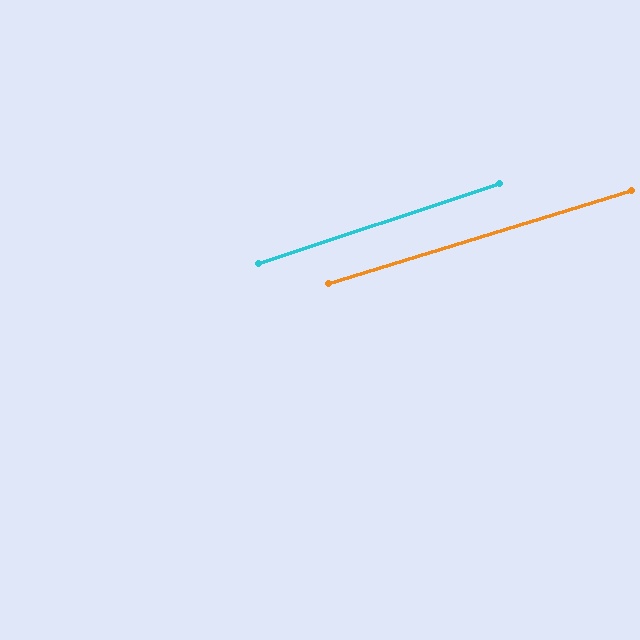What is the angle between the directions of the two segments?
Approximately 1 degree.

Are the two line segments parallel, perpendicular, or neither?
Parallel — their directions differ by only 1.1°.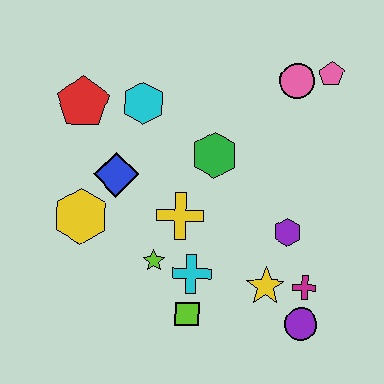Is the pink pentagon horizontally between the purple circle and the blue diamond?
No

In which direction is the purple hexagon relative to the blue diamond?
The purple hexagon is to the right of the blue diamond.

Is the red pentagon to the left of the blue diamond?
Yes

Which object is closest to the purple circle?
The magenta cross is closest to the purple circle.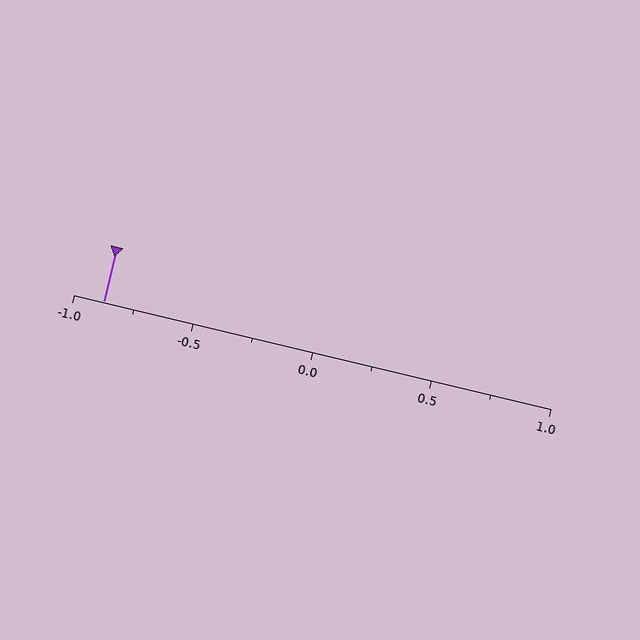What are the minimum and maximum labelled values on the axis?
The axis runs from -1.0 to 1.0.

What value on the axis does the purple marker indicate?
The marker indicates approximately -0.88.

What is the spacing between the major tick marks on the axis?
The major ticks are spaced 0.5 apart.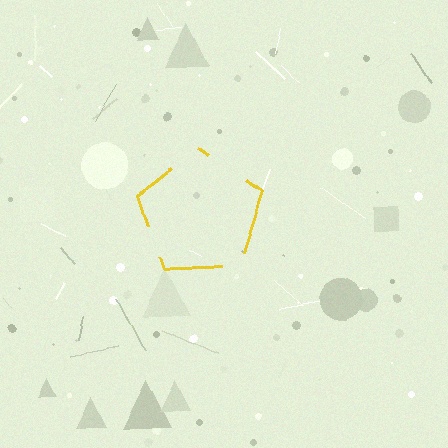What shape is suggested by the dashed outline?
The dashed outline suggests a pentagon.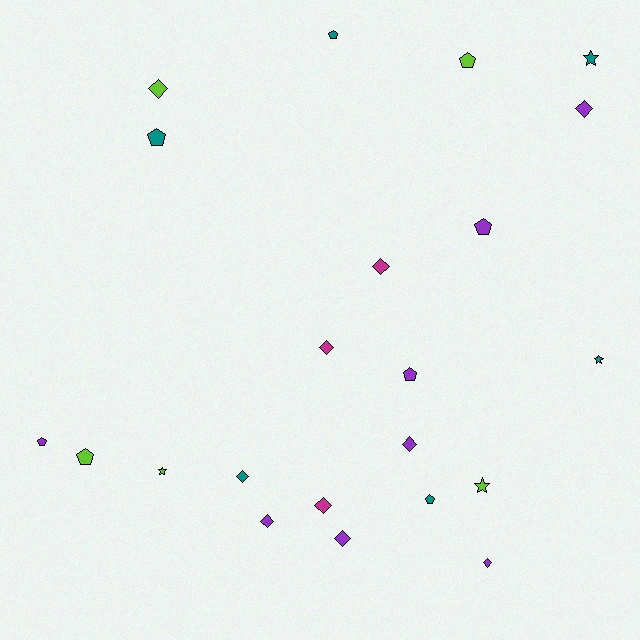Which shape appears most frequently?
Diamond, with 10 objects.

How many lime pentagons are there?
There are 2 lime pentagons.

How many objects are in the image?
There are 22 objects.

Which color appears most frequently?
Purple, with 8 objects.